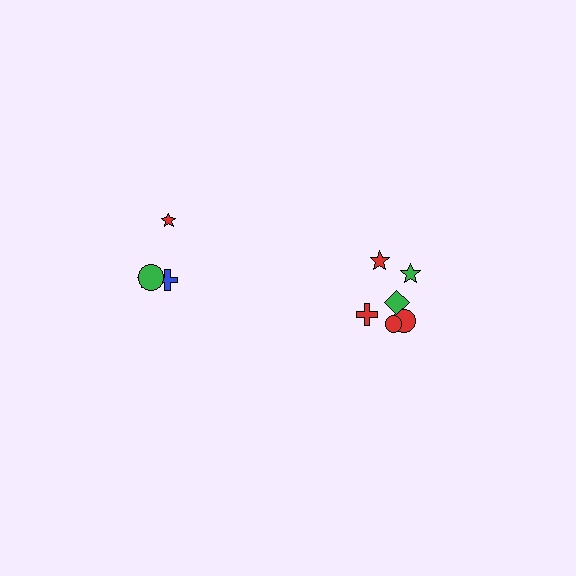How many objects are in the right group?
There are 6 objects.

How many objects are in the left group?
There are 4 objects.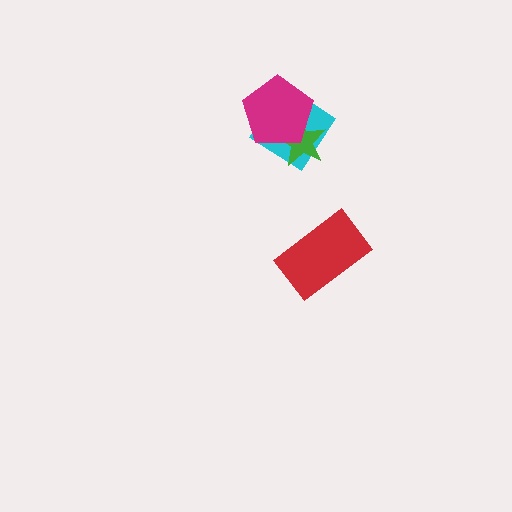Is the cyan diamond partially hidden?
Yes, it is partially covered by another shape.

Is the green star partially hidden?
Yes, it is partially covered by another shape.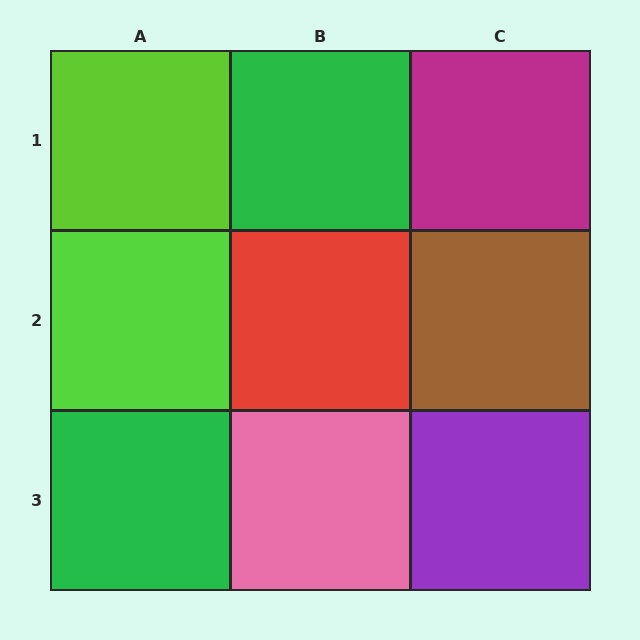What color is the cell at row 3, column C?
Purple.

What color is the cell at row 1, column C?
Magenta.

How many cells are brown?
1 cell is brown.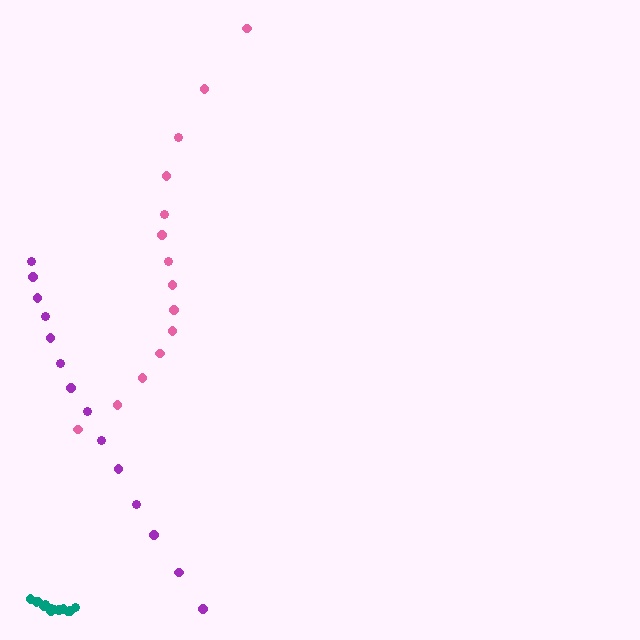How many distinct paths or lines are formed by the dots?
There are 3 distinct paths.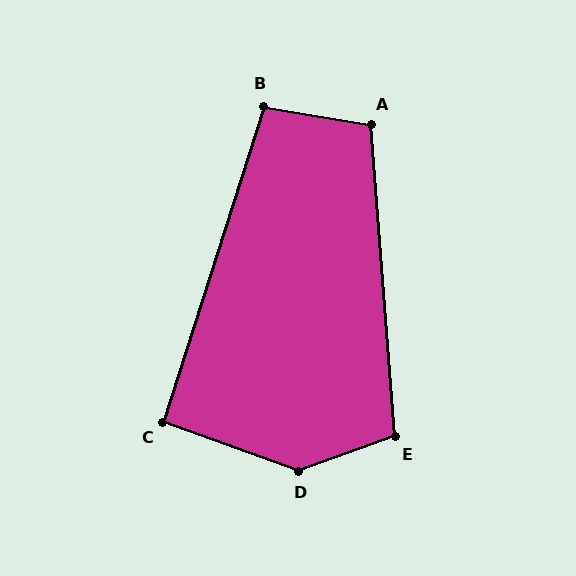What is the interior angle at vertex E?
Approximately 105 degrees (obtuse).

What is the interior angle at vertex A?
Approximately 104 degrees (obtuse).